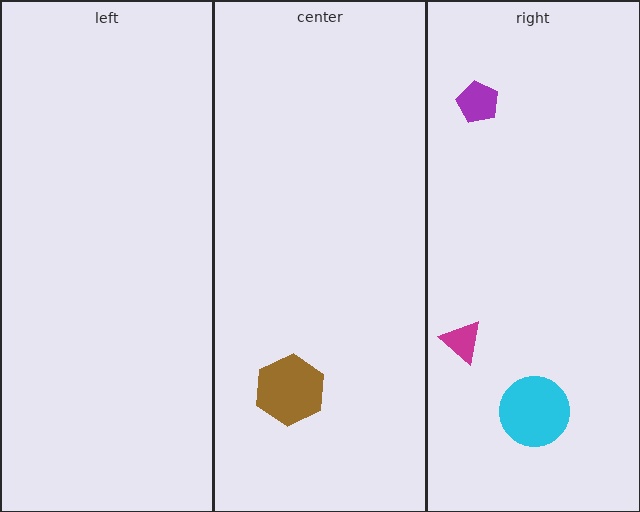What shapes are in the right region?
The cyan circle, the magenta triangle, the purple pentagon.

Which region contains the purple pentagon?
The right region.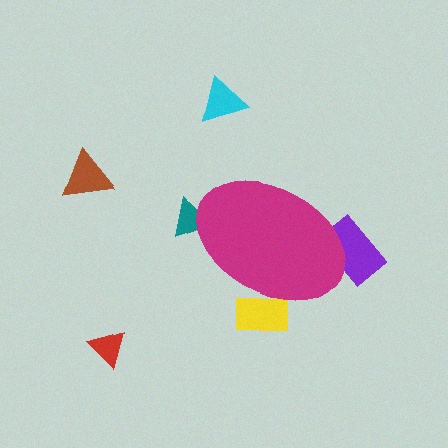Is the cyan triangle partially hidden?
No, the cyan triangle is fully visible.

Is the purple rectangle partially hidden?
Yes, the purple rectangle is partially hidden behind the magenta ellipse.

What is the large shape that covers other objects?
A magenta ellipse.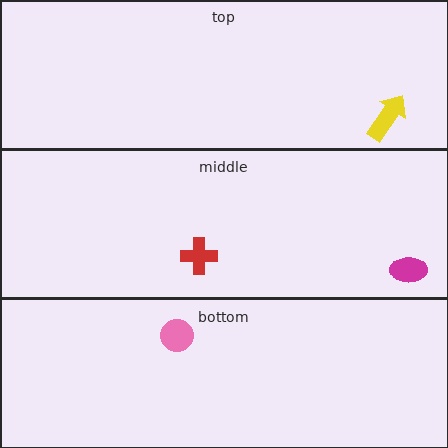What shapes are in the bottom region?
The pink circle.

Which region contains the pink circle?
The bottom region.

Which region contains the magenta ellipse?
The middle region.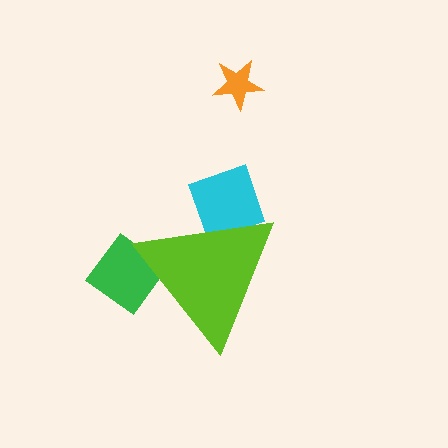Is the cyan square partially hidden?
Yes, the cyan square is partially hidden behind the lime triangle.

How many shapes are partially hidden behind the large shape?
2 shapes are partially hidden.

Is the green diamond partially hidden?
Yes, the green diamond is partially hidden behind the lime triangle.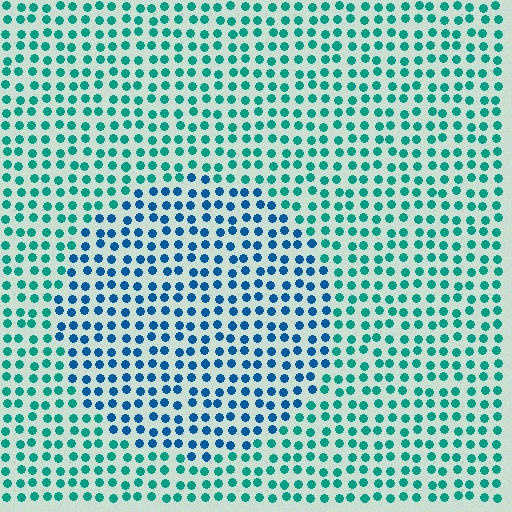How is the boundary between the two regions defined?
The boundary is defined purely by a slight shift in hue (about 36 degrees). Spacing, size, and orientation are identical on both sides.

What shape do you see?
I see a circle.